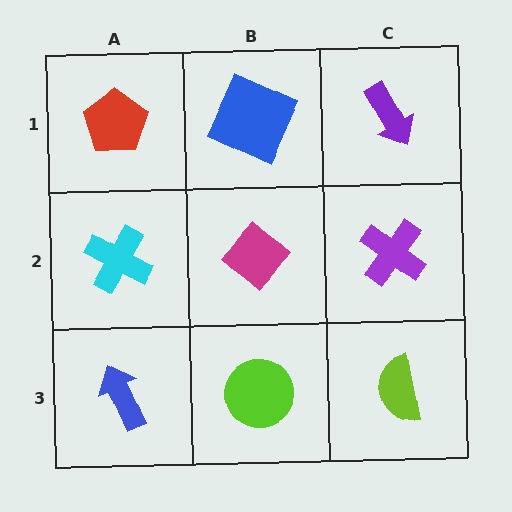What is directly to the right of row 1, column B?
A purple arrow.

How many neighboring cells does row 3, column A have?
2.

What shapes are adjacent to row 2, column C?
A purple arrow (row 1, column C), a lime semicircle (row 3, column C), a magenta diamond (row 2, column B).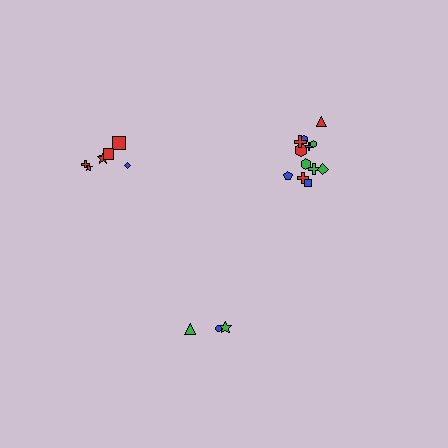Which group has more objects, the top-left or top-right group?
The top-right group.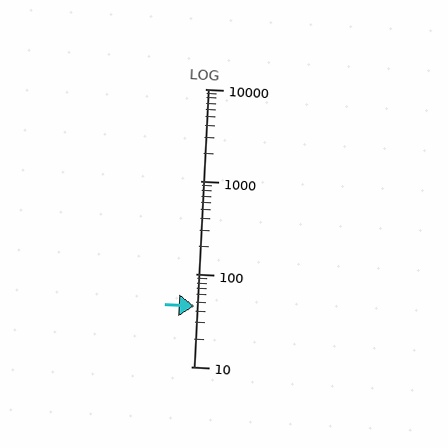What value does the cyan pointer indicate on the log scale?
The pointer indicates approximately 45.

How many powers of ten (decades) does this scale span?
The scale spans 3 decades, from 10 to 10000.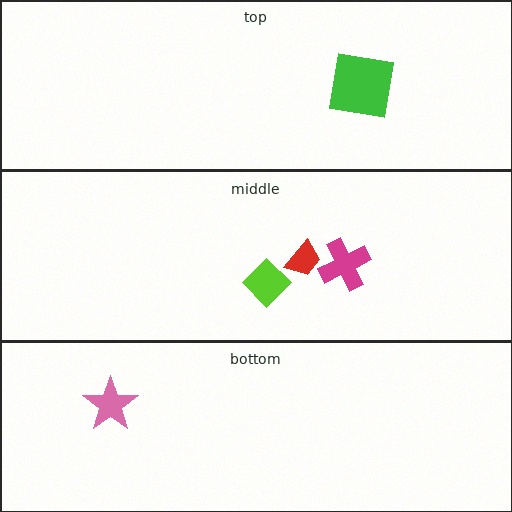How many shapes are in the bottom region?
1.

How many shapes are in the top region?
1.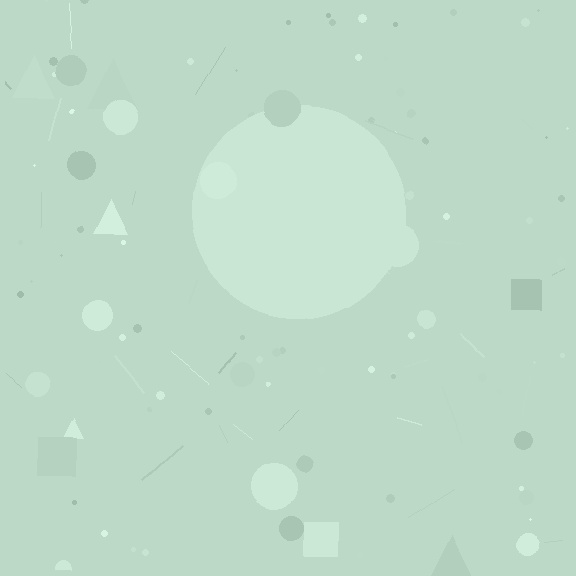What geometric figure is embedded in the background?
A circle is embedded in the background.